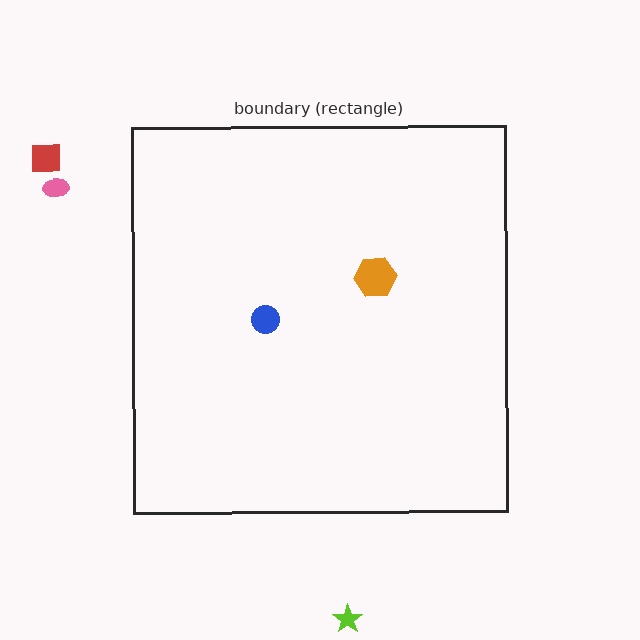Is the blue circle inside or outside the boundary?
Inside.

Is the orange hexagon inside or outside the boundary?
Inside.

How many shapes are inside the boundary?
2 inside, 3 outside.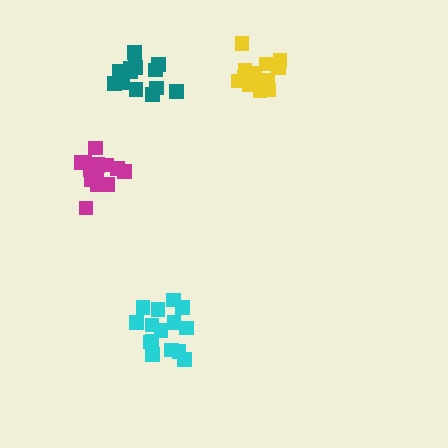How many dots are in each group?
Group 1: 14 dots, Group 2: 13 dots, Group 3: 15 dots, Group 4: 15 dots (57 total).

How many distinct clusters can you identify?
There are 4 distinct clusters.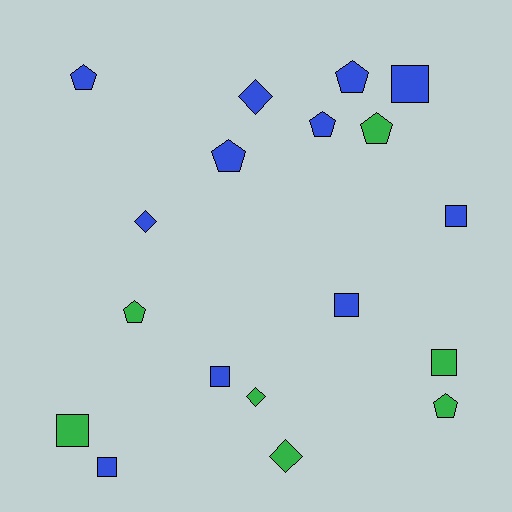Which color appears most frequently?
Blue, with 11 objects.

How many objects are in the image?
There are 18 objects.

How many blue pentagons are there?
There are 4 blue pentagons.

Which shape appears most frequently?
Square, with 7 objects.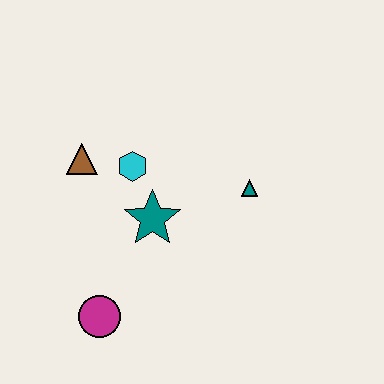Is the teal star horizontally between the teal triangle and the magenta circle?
Yes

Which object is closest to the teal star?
The cyan hexagon is closest to the teal star.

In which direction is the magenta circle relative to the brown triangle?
The magenta circle is below the brown triangle.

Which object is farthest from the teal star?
The magenta circle is farthest from the teal star.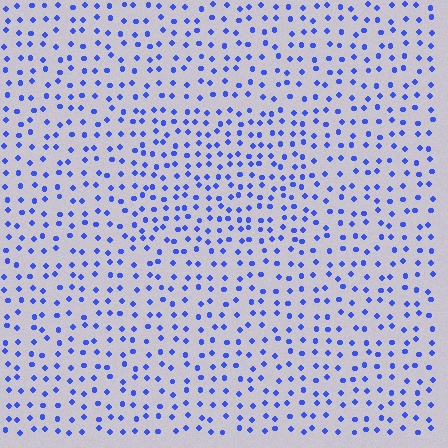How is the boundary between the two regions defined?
The boundary is defined by a change in element density (approximately 1.5x ratio). All elements are the same color, size, and shape.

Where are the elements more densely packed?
The elements are more densely packed inside the rectangle boundary.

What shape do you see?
I see a rectangle.